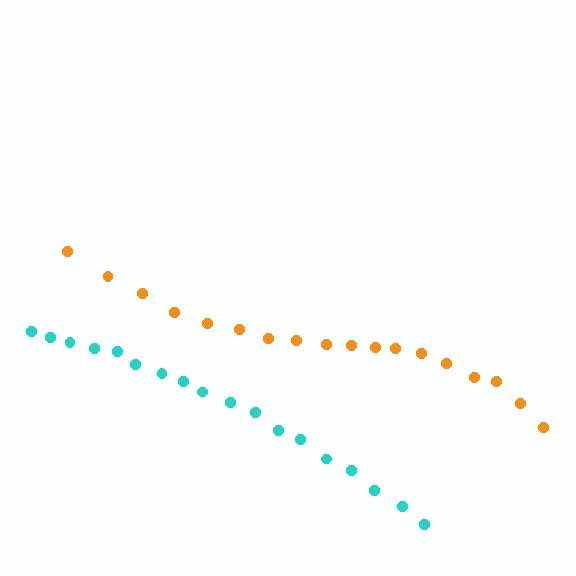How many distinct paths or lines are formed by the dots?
There are 2 distinct paths.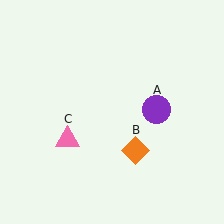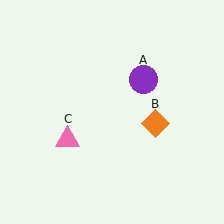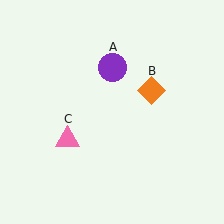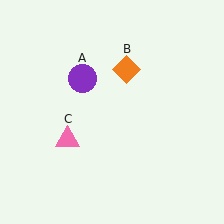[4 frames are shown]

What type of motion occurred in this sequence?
The purple circle (object A), orange diamond (object B) rotated counterclockwise around the center of the scene.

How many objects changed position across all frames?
2 objects changed position: purple circle (object A), orange diamond (object B).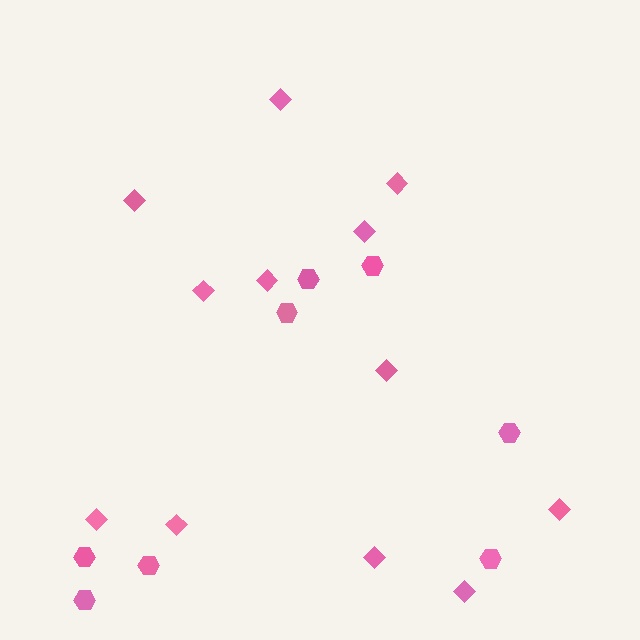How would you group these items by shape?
There are 2 groups: one group of diamonds (12) and one group of hexagons (8).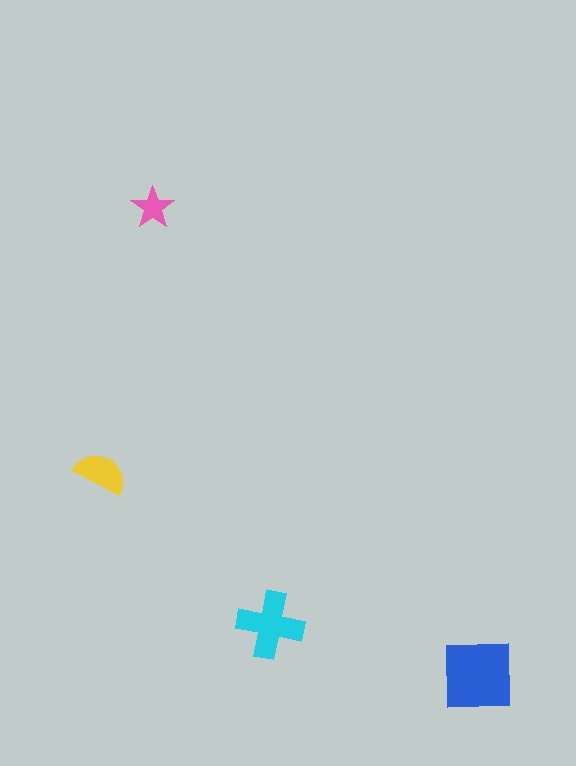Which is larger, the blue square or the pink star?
The blue square.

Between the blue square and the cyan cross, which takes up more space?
The blue square.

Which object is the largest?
The blue square.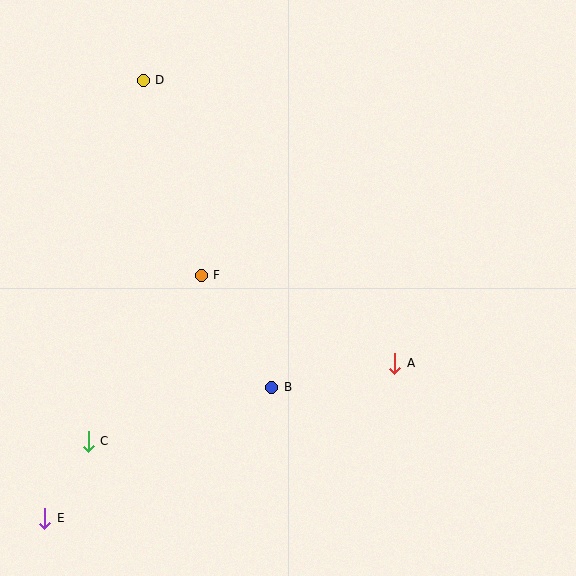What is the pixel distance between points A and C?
The distance between A and C is 316 pixels.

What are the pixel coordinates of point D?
Point D is at (143, 80).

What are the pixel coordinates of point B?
Point B is at (272, 387).